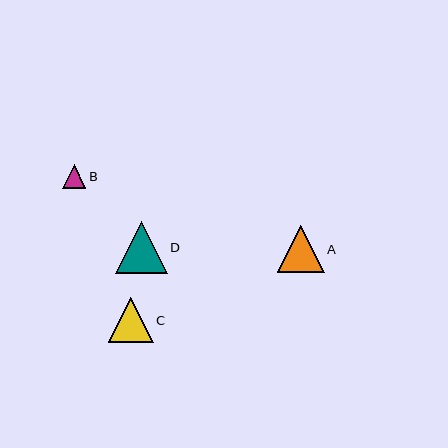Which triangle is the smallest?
Triangle B is the smallest with a size of approximately 23 pixels.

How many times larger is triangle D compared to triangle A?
Triangle D is approximately 1.1 times the size of triangle A.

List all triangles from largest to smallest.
From largest to smallest: D, A, C, B.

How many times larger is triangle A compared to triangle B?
Triangle A is approximately 2.0 times the size of triangle B.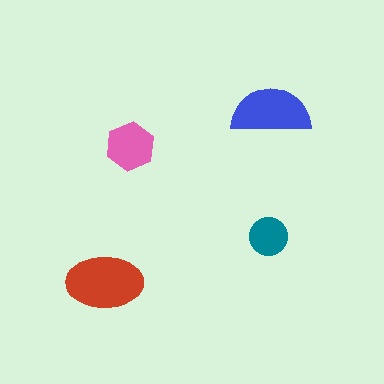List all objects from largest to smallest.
The red ellipse, the blue semicircle, the pink hexagon, the teal circle.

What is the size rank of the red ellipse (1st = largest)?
1st.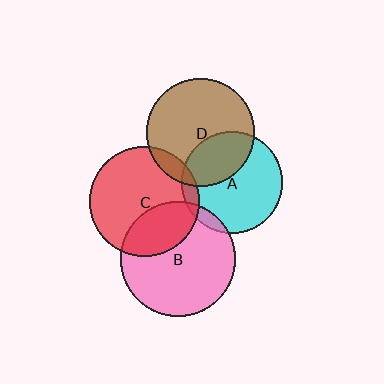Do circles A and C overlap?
Yes.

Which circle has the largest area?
Circle B (pink).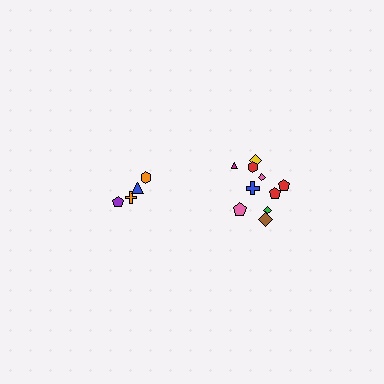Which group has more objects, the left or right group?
The right group.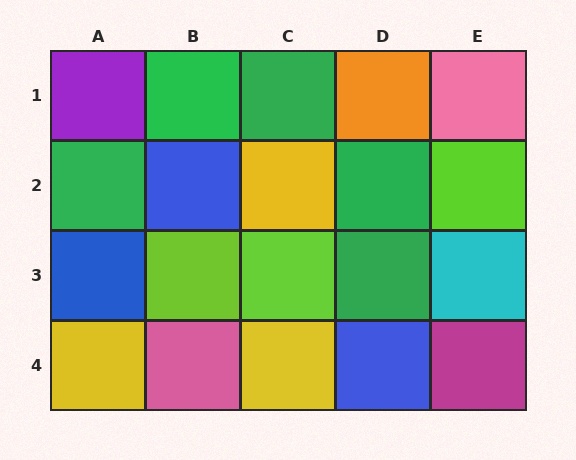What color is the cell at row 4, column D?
Blue.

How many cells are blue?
3 cells are blue.